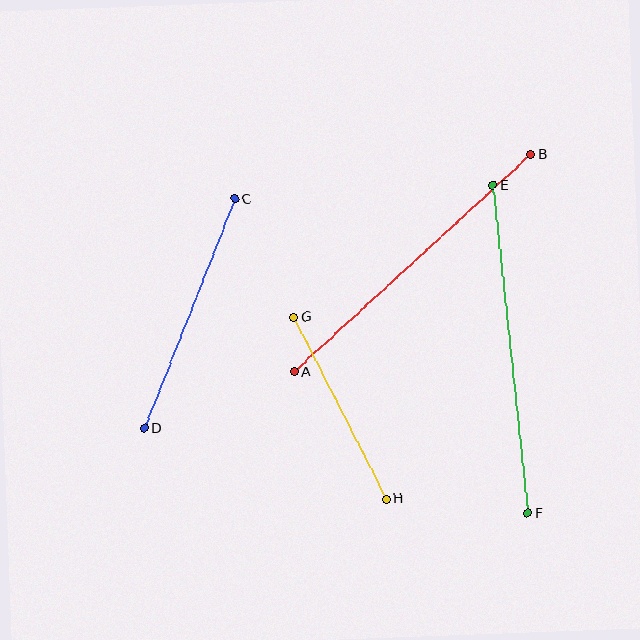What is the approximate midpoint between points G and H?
The midpoint is at approximately (340, 408) pixels.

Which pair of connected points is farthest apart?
Points E and F are farthest apart.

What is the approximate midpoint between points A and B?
The midpoint is at approximately (412, 263) pixels.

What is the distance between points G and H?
The distance is approximately 203 pixels.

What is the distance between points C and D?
The distance is approximately 247 pixels.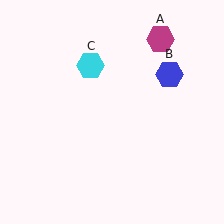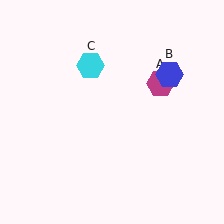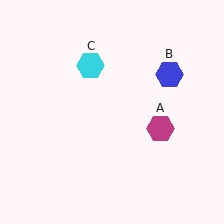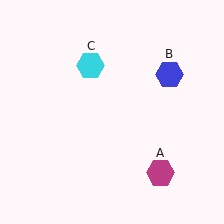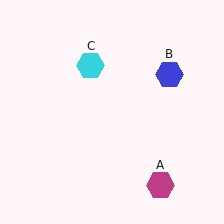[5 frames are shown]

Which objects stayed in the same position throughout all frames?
Blue hexagon (object B) and cyan hexagon (object C) remained stationary.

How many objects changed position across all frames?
1 object changed position: magenta hexagon (object A).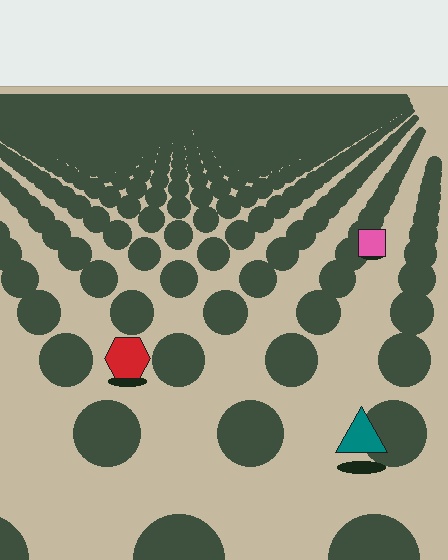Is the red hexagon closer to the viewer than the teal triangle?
No. The teal triangle is closer — you can tell from the texture gradient: the ground texture is coarser near it.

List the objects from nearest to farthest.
From nearest to farthest: the teal triangle, the red hexagon, the pink square.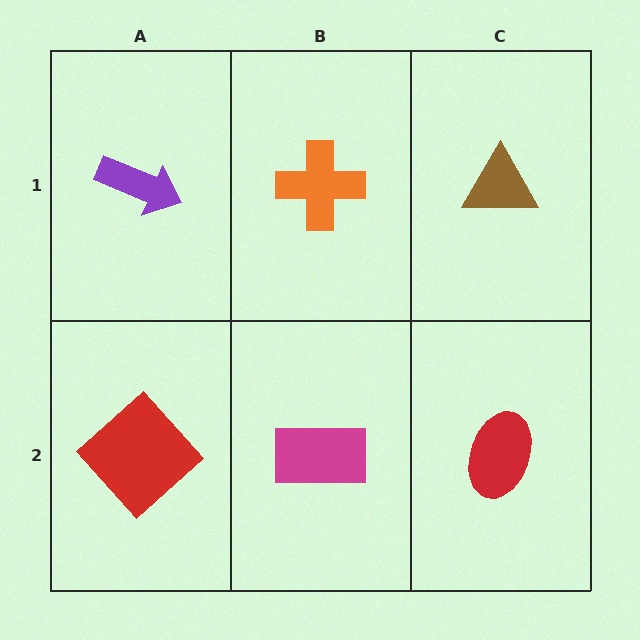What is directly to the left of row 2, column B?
A red diamond.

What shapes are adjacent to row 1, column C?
A red ellipse (row 2, column C), an orange cross (row 1, column B).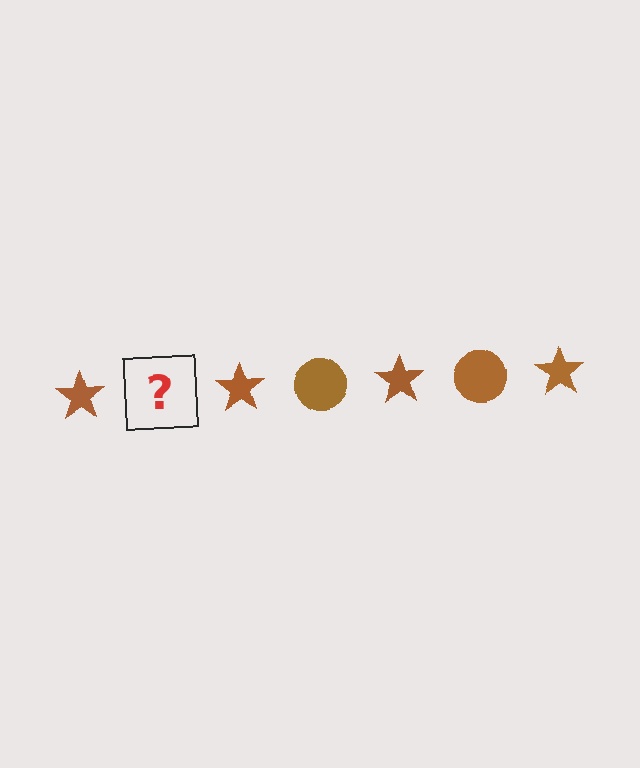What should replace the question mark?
The question mark should be replaced with a brown circle.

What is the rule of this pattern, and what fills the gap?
The rule is that the pattern cycles through star, circle shapes in brown. The gap should be filled with a brown circle.